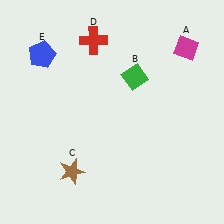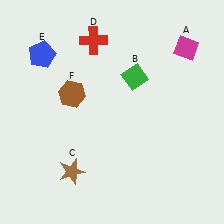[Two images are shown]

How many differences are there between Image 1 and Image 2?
There is 1 difference between the two images.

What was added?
A brown hexagon (F) was added in Image 2.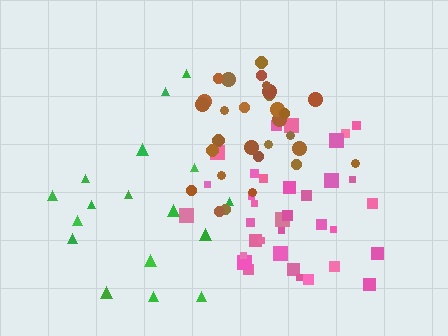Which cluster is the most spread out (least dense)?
Green.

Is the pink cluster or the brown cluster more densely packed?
Brown.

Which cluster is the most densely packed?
Brown.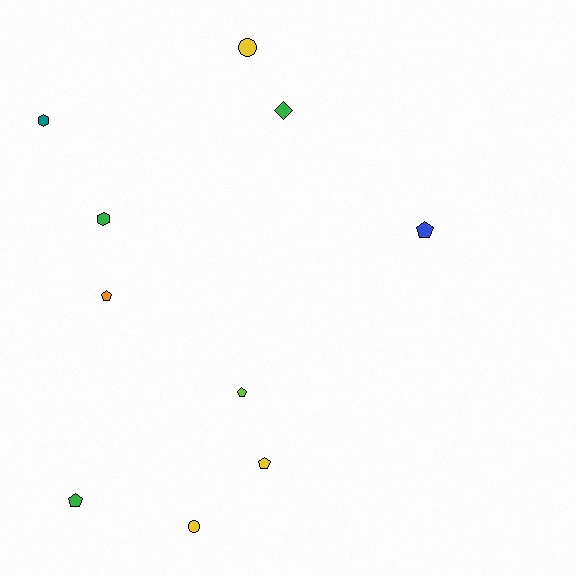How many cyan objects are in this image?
There are no cyan objects.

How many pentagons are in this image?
There are 5 pentagons.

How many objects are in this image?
There are 10 objects.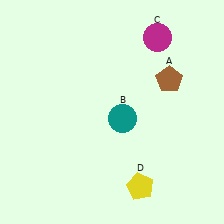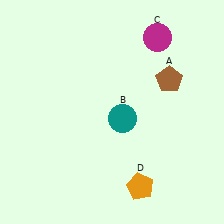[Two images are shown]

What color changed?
The pentagon (D) changed from yellow in Image 1 to orange in Image 2.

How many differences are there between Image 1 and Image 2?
There is 1 difference between the two images.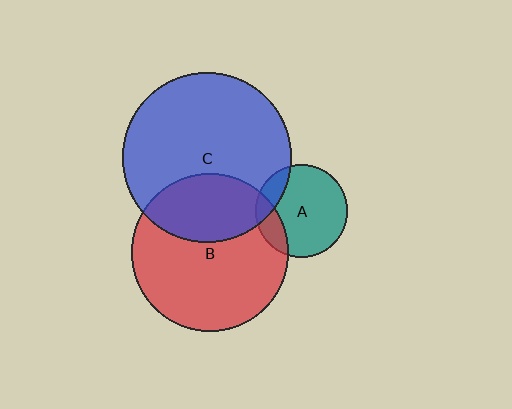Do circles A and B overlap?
Yes.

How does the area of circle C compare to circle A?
Approximately 3.4 times.